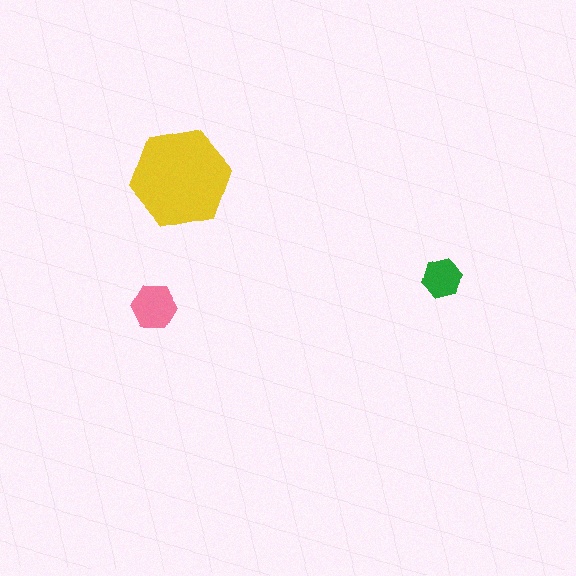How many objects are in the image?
There are 3 objects in the image.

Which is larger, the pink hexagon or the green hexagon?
The pink one.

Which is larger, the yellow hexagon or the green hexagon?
The yellow one.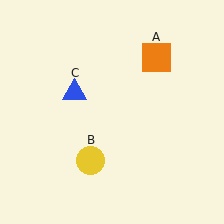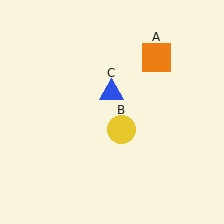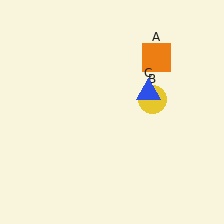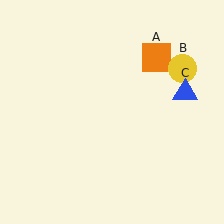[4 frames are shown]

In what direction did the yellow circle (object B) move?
The yellow circle (object B) moved up and to the right.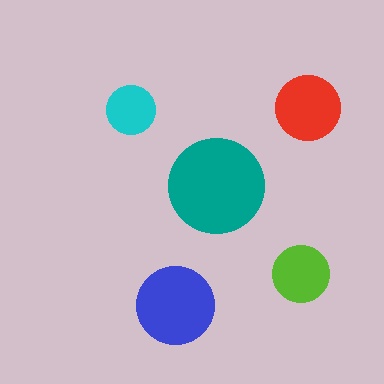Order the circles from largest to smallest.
the teal one, the blue one, the red one, the lime one, the cyan one.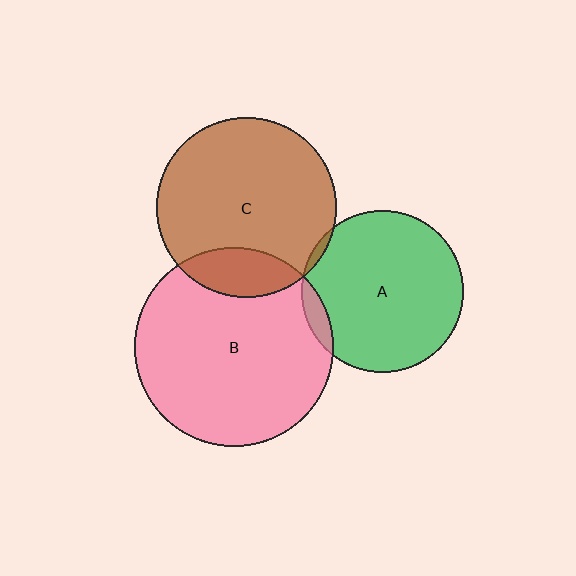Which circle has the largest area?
Circle B (pink).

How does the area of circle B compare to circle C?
Approximately 1.2 times.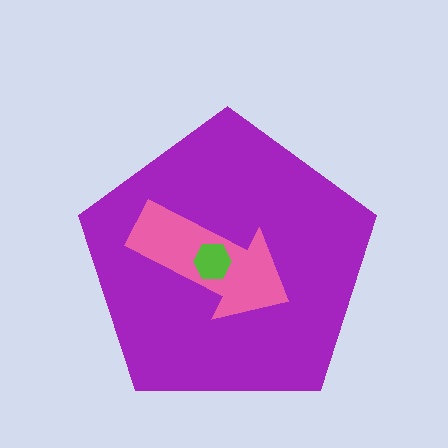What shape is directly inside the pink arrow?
The lime hexagon.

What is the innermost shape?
The lime hexagon.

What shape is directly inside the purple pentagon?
The pink arrow.